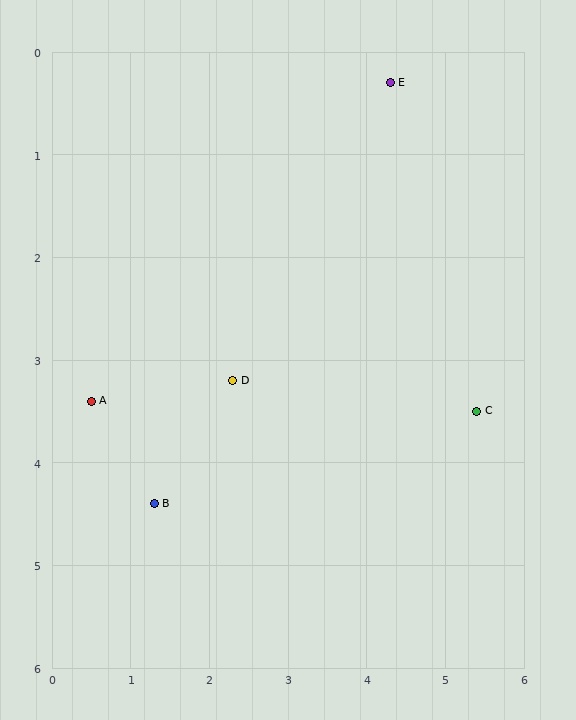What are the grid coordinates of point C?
Point C is at approximately (5.4, 3.5).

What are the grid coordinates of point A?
Point A is at approximately (0.5, 3.4).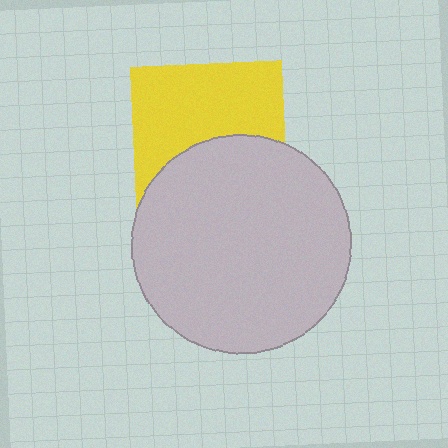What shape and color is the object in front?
The object in front is a light gray circle.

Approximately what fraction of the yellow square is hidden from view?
Roughly 44% of the yellow square is hidden behind the light gray circle.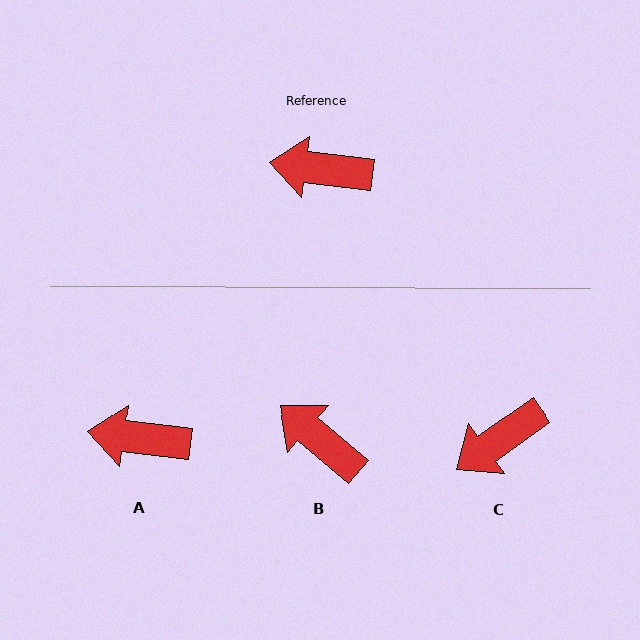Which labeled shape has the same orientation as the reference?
A.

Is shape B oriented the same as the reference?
No, it is off by about 33 degrees.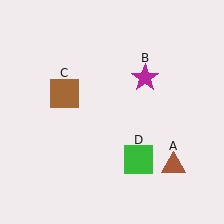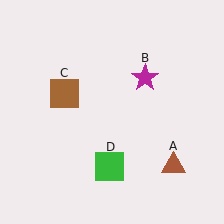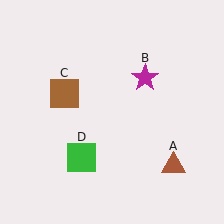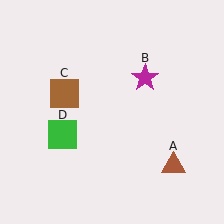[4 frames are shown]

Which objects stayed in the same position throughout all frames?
Brown triangle (object A) and magenta star (object B) and brown square (object C) remained stationary.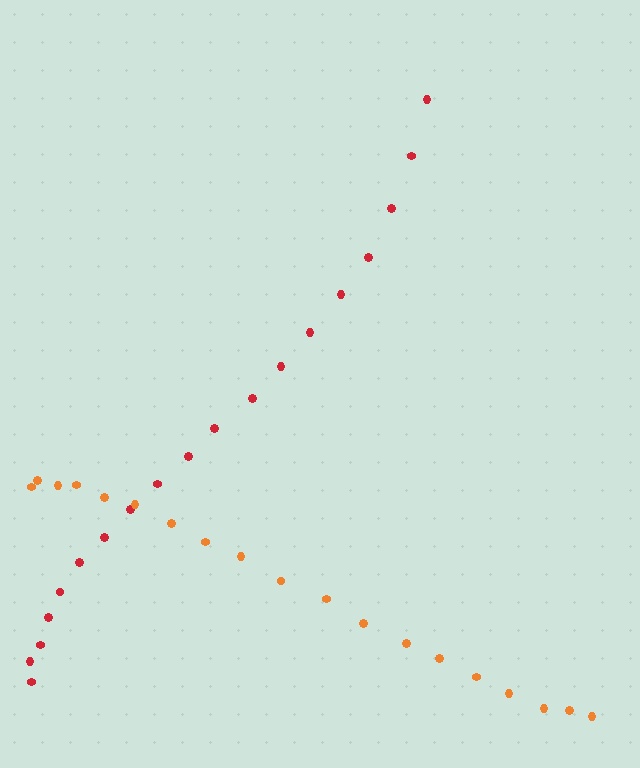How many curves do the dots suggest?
There are 2 distinct paths.